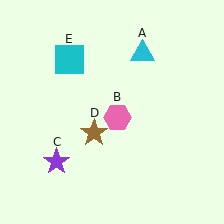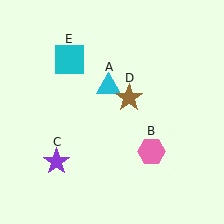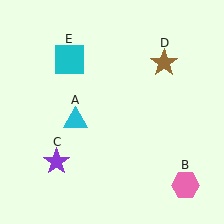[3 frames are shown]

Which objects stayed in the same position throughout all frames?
Purple star (object C) and cyan square (object E) remained stationary.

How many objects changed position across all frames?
3 objects changed position: cyan triangle (object A), pink hexagon (object B), brown star (object D).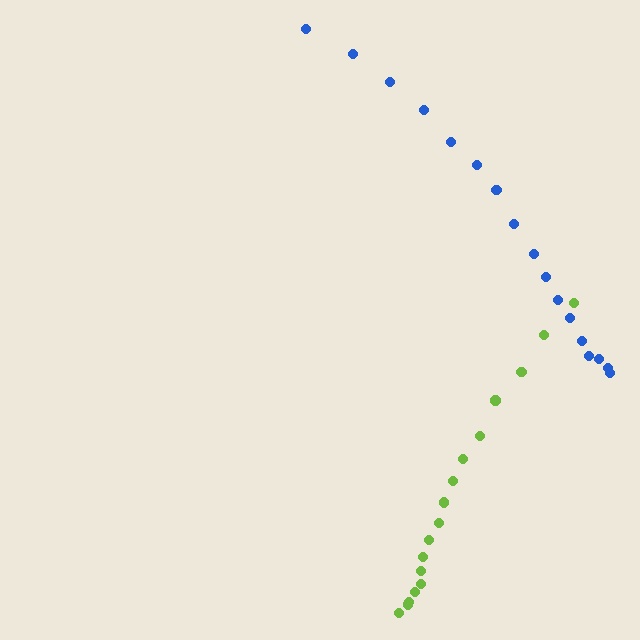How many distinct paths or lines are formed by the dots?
There are 2 distinct paths.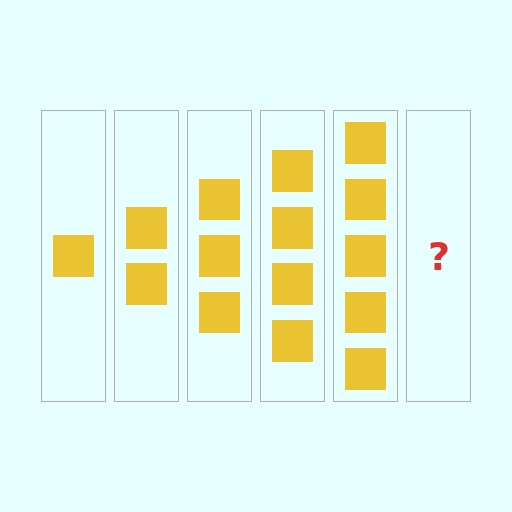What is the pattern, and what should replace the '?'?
The pattern is that each step adds one more square. The '?' should be 6 squares.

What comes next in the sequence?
The next element should be 6 squares.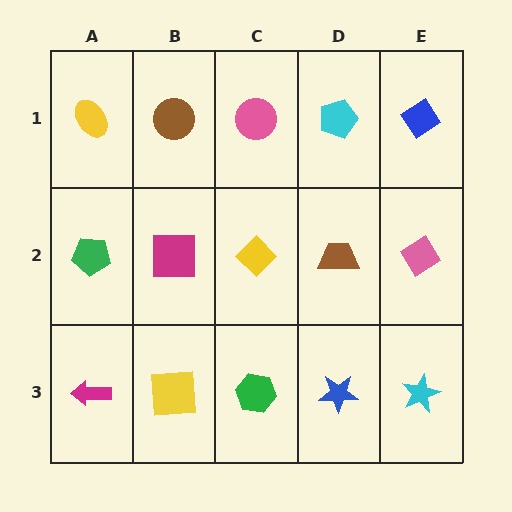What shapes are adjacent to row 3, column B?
A magenta square (row 2, column B), a magenta arrow (row 3, column A), a green hexagon (row 3, column C).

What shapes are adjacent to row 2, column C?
A pink circle (row 1, column C), a green hexagon (row 3, column C), a magenta square (row 2, column B), a brown trapezoid (row 2, column D).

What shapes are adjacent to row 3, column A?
A green pentagon (row 2, column A), a yellow square (row 3, column B).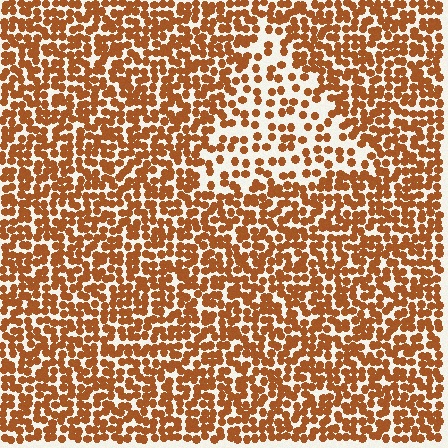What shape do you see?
I see a triangle.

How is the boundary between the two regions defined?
The boundary is defined by a change in element density (approximately 2.1x ratio). All elements are the same color, size, and shape.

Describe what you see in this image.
The image contains small brown elements arranged at two different densities. A triangle-shaped region is visible where the elements are less densely packed than the surrounding area.